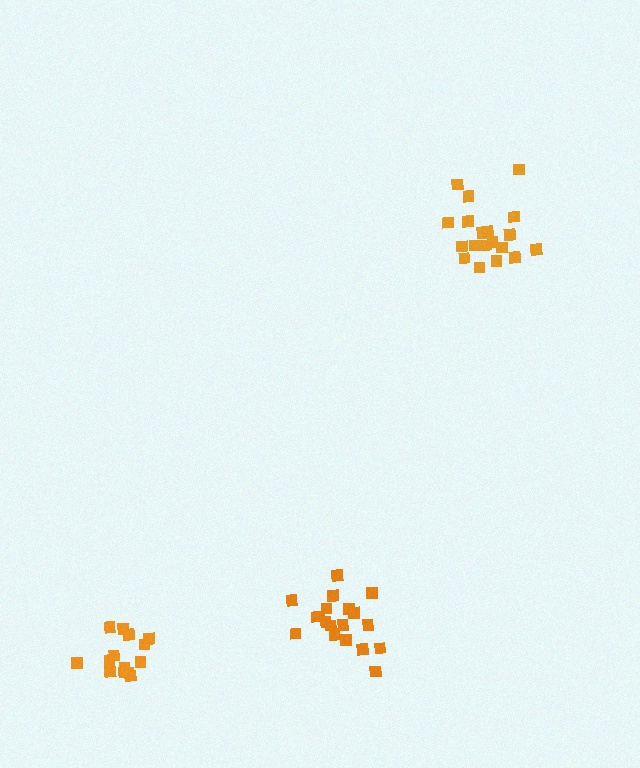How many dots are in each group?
Group 1: 19 dots, Group 2: 14 dots, Group 3: 19 dots (52 total).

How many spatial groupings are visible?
There are 3 spatial groupings.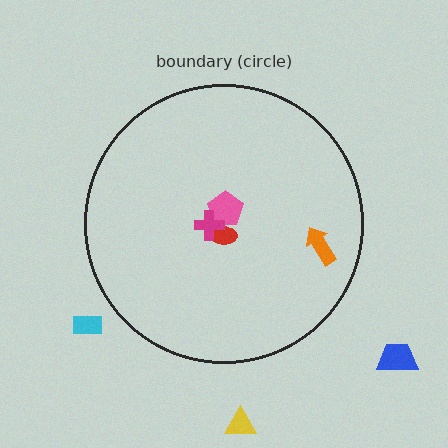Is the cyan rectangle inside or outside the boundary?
Outside.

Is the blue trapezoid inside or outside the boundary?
Outside.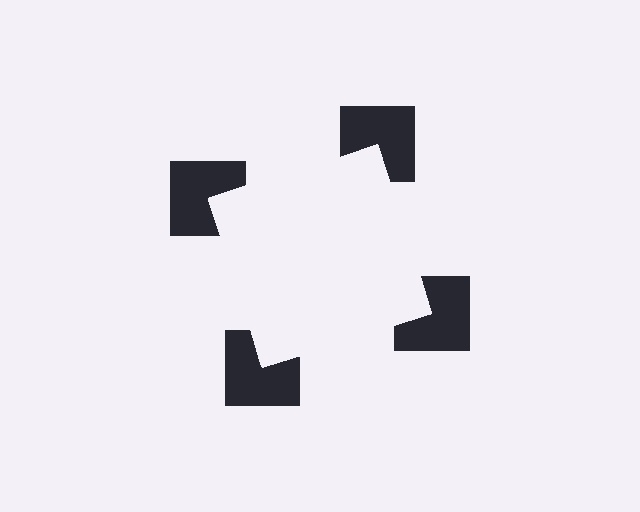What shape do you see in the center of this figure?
An illusory square — its edges are inferred from the aligned wedge cuts in the notched squares, not physically drawn.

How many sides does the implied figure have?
4 sides.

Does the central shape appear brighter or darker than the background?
It typically appears slightly brighter than the background, even though no actual brightness change is drawn.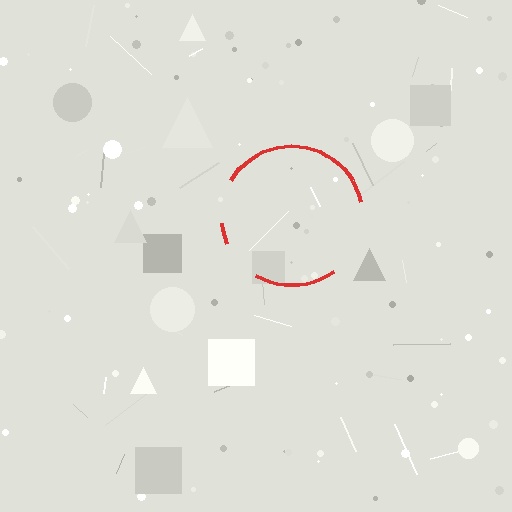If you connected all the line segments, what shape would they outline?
They would outline a circle.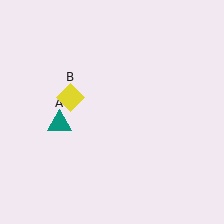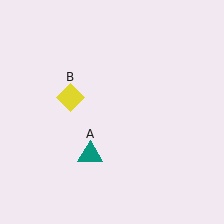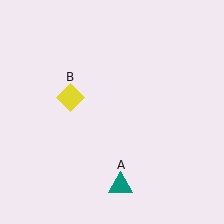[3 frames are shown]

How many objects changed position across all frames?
1 object changed position: teal triangle (object A).